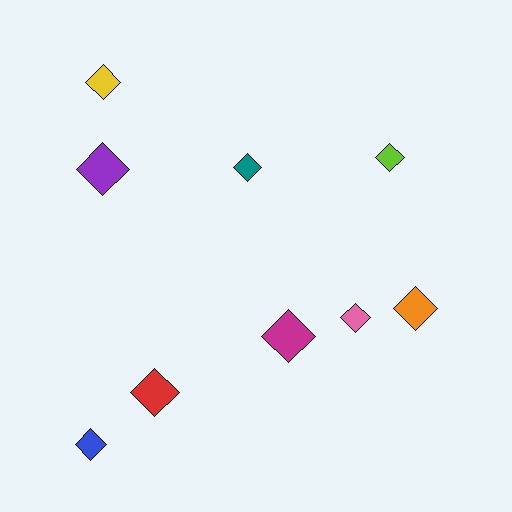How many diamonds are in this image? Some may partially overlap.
There are 9 diamonds.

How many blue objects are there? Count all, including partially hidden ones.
There is 1 blue object.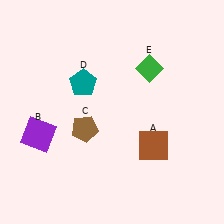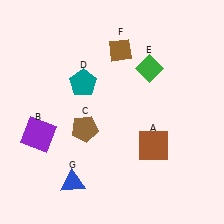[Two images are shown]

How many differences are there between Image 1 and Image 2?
There are 2 differences between the two images.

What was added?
A brown diamond (F), a blue triangle (G) were added in Image 2.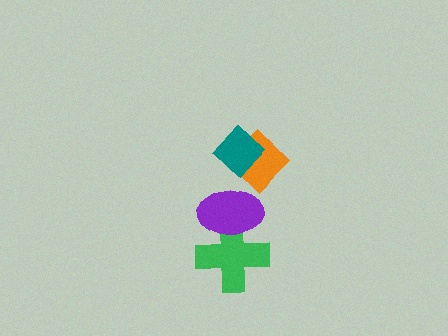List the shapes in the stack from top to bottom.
From top to bottom: the teal diamond, the orange diamond, the purple ellipse, the green cross.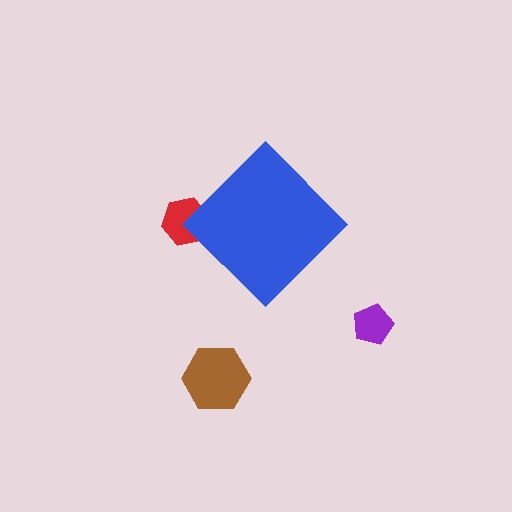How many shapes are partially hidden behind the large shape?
1 shape is partially hidden.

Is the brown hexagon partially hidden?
No, the brown hexagon is fully visible.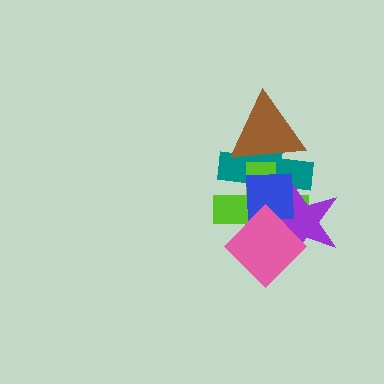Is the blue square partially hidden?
Yes, it is partially covered by another shape.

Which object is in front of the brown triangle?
The blue square is in front of the brown triangle.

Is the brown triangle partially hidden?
Yes, it is partially covered by another shape.